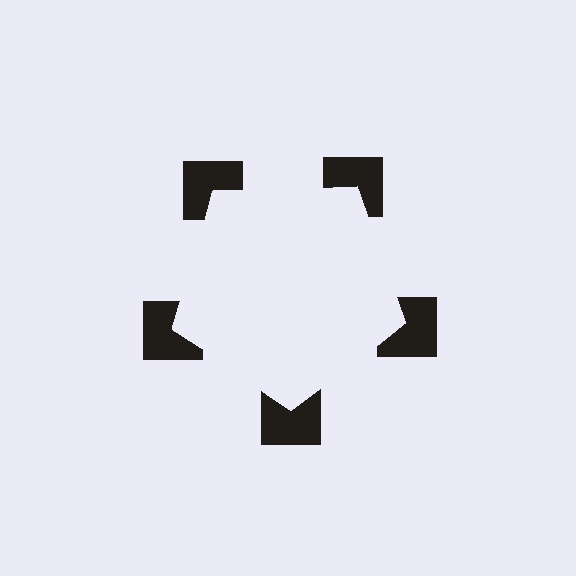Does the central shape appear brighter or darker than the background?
It typically appears slightly brighter than the background, even though no actual brightness change is drawn.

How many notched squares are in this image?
There are 5 — one at each vertex of the illusory pentagon.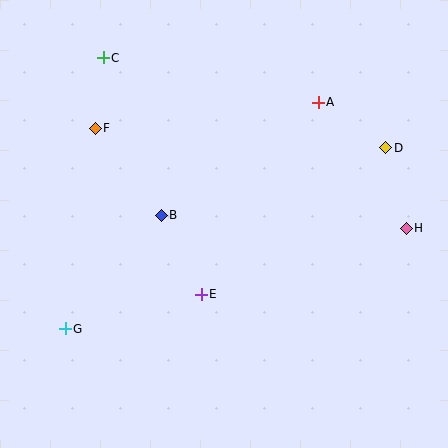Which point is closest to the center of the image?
Point B at (161, 215) is closest to the center.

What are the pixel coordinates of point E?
Point E is at (201, 294).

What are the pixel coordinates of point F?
Point F is at (95, 128).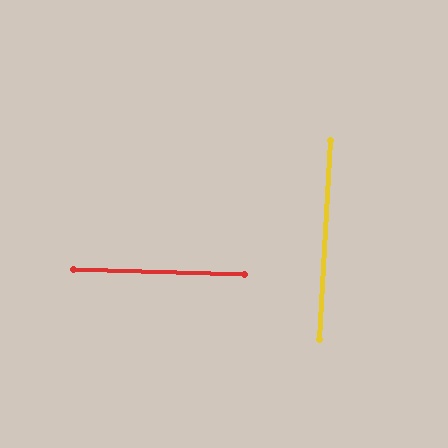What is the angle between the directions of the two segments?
Approximately 89 degrees.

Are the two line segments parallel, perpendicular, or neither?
Perpendicular — they meet at approximately 89°.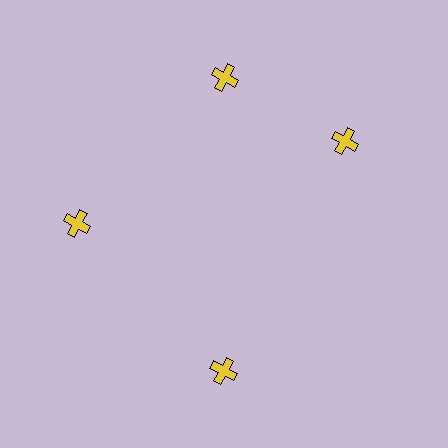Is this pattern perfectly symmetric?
No. The 4 yellow crosses are arranged in a ring, but one element near the 3 o'clock position is rotated out of alignment along the ring, breaking the 4-fold rotational symmetry.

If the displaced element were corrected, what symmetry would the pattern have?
It would have 4-fold rotational symmetry — the pattern would map onto itself every 90 degrees.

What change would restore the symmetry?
The symmetry would be restored by rotating it back into even spacing with its neighbors so that all 4 crosses sit at equal angles and equal distance from the center.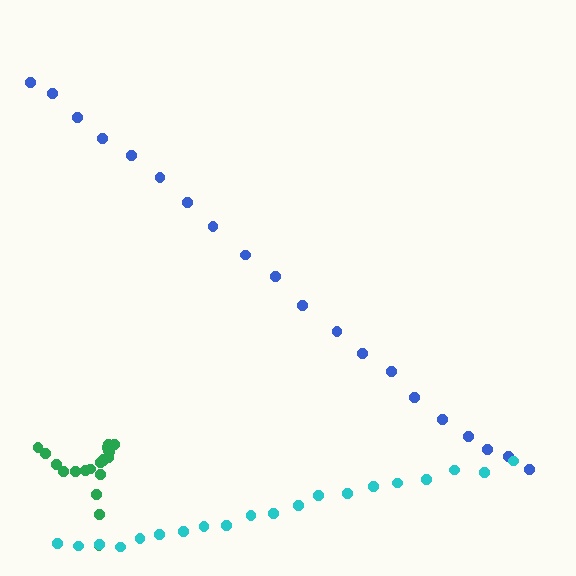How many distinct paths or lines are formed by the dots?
There are 3 distinct paths.